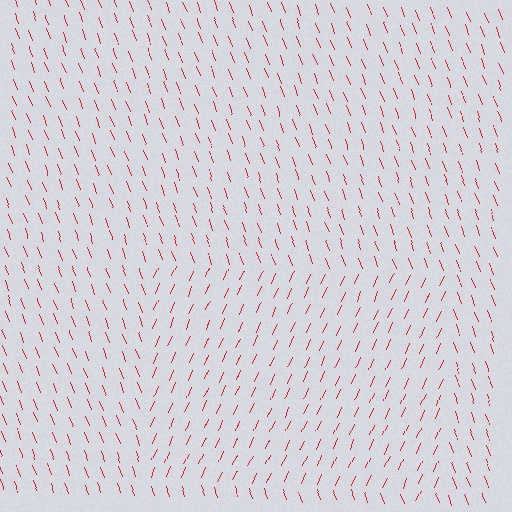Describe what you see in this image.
The image is filled with small red line segments. A rectangle region in the image has lines oriented differently from the surrounding lines, creating a visible texture boundary.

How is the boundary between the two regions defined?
The boundary is defined purely by a change in line orientation (approximately 45 degrees difference). All lines are the same color and thickness.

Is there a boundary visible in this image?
Yes, there is a texture boundary formed by a change in line orientation.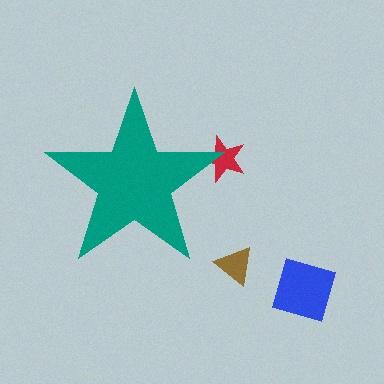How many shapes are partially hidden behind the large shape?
1 shape is partially hidden.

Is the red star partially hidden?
Yes, the red star is partially hidden behind the teal star.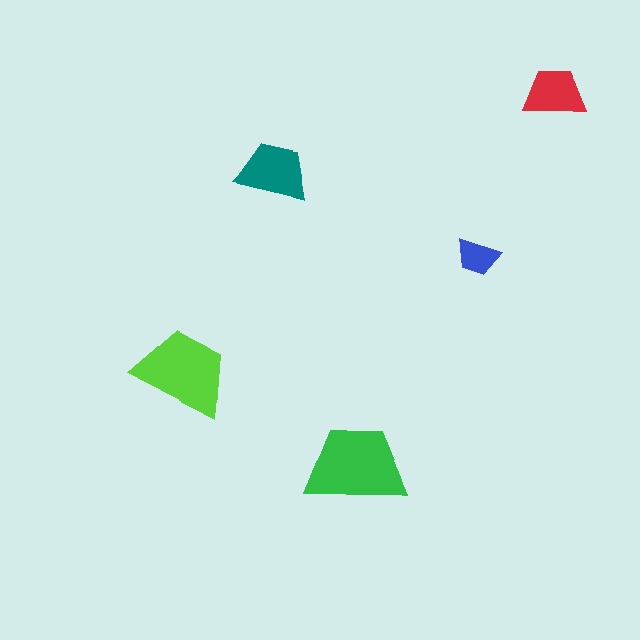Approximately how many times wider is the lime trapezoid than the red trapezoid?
About 1.5 times wider.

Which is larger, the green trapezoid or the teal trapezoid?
The green one.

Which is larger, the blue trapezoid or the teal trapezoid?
The teal one.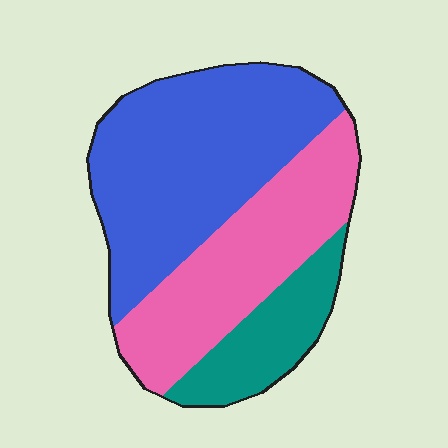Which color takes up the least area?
Teal, at roughly 15%.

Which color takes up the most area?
Blue, at roughly 50%.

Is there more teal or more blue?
Blue.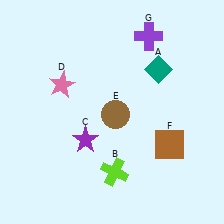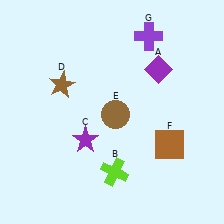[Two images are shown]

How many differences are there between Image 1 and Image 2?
There are 2 differences between the two images.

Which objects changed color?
A changed from teal to purple. D changed from pink to brown.